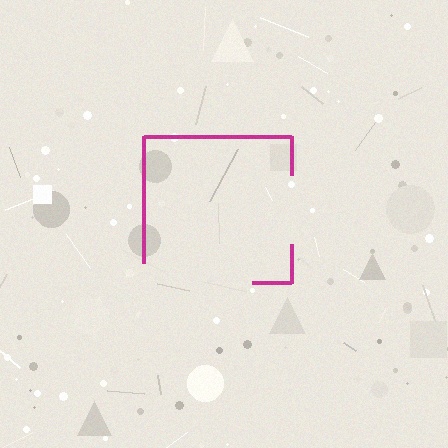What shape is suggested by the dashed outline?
The dashed outline suggests a square.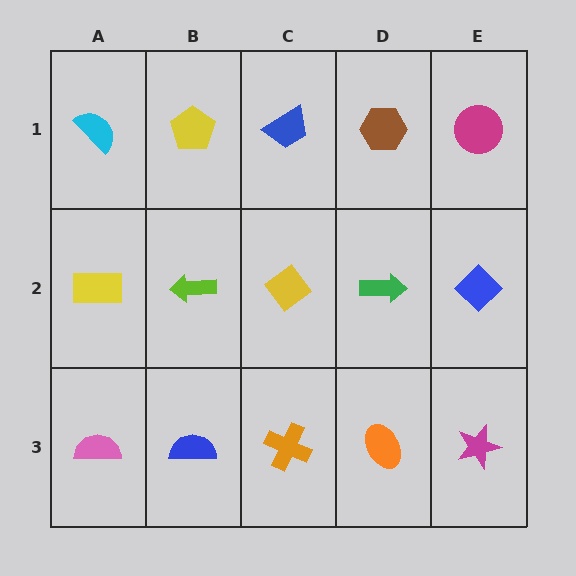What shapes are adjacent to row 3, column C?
A yellow diamond (row 2, column C), a blue semicircle (row 3, column B), an orange ellipse (row 3, column D).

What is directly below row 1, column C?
A yellow diamond.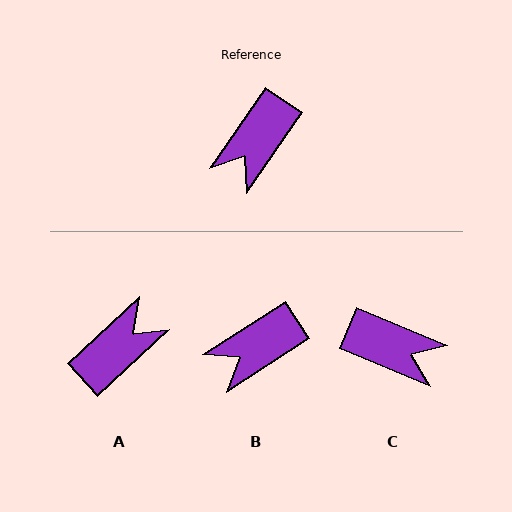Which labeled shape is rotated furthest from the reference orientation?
A, about 167 degrees away.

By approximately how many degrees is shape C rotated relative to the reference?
Approximately 102 degrees counter-clockwise.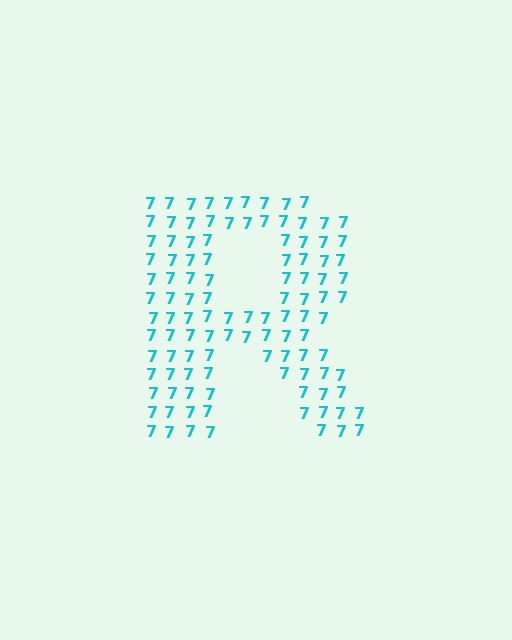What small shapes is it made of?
It is made of small digit 7's.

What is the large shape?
The large shape is the letter R.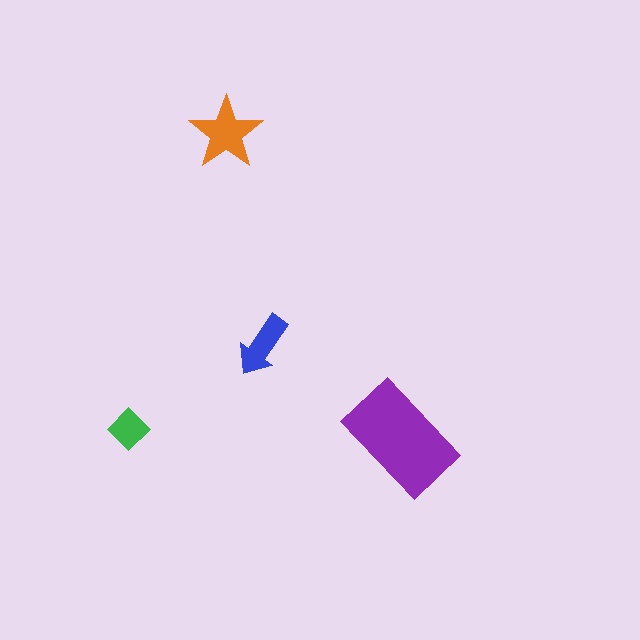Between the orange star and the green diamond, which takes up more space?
The orange star.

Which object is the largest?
The purple rectangle.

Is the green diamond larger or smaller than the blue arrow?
Smaller.